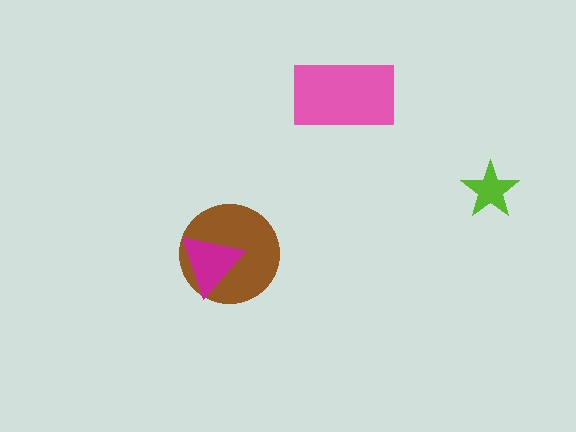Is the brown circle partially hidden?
Yes, it is partially covered by another shape.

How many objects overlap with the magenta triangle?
1 object overlaps with the magenta triangle.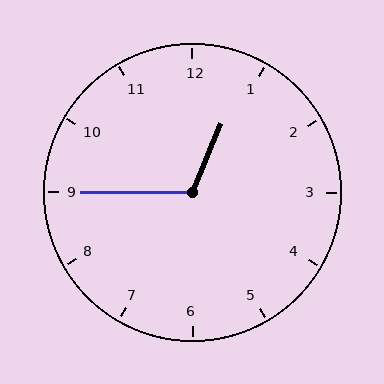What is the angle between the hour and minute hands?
Approximately 112 degrees.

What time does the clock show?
12:45.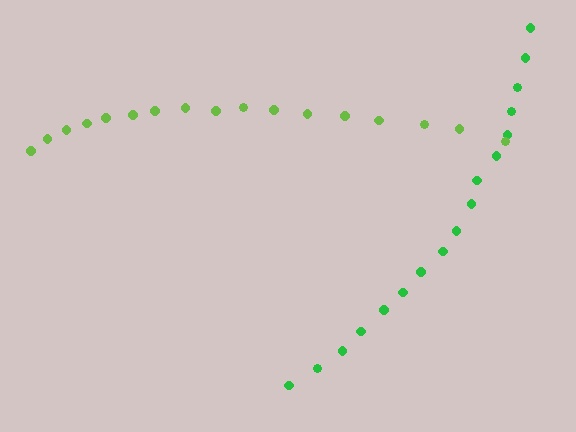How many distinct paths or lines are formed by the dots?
There are 2 distinct paths.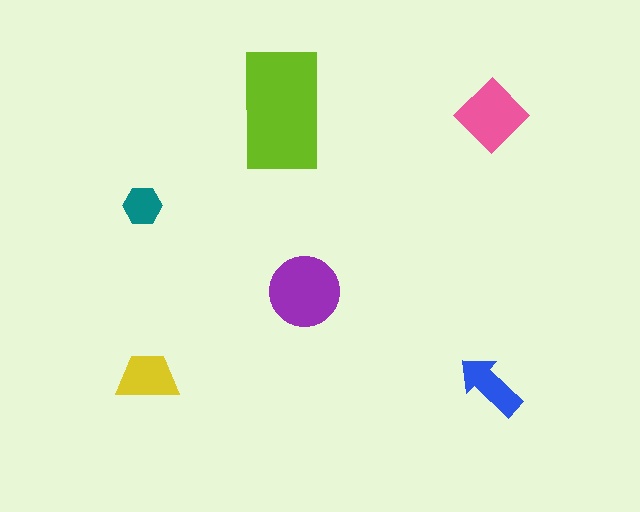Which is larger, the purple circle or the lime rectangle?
The lime rectangle.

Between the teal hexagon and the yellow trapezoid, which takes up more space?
The yellow trapezoid.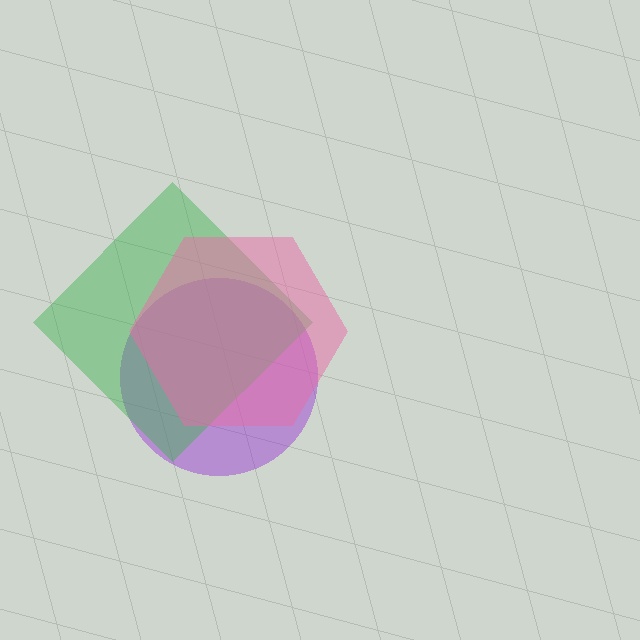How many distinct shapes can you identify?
There are 3 distinct shapes: a purple circle, a green diamond, a pink hexagon.